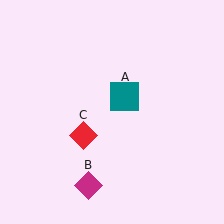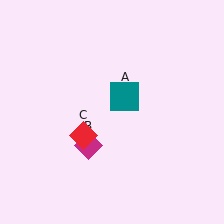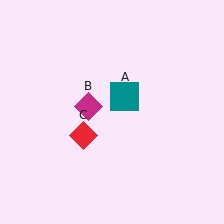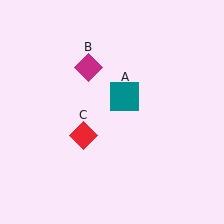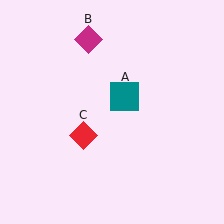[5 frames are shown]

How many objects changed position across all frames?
1 object changed position: magenta diamond (object B).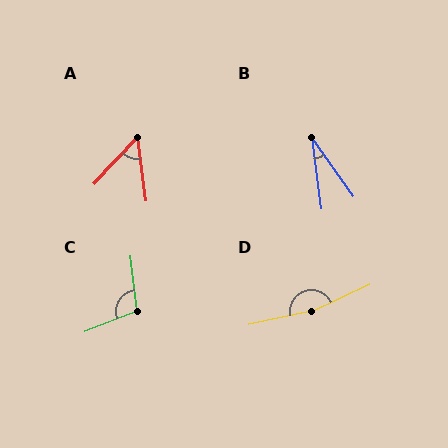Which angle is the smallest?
B, at approximately 28 degrees.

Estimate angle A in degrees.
Approximately 51 degrees.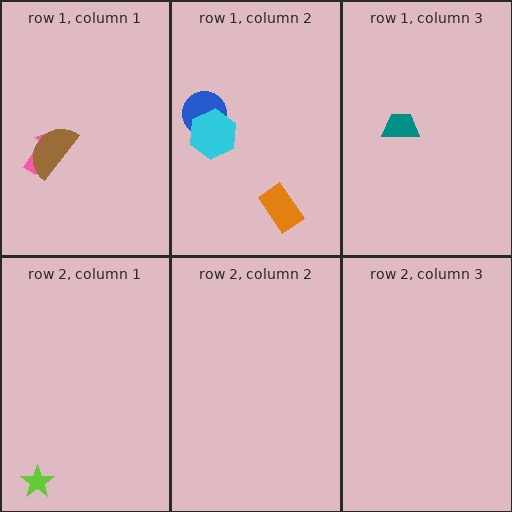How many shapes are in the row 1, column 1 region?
2.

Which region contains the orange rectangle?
The row 1, column 2 region.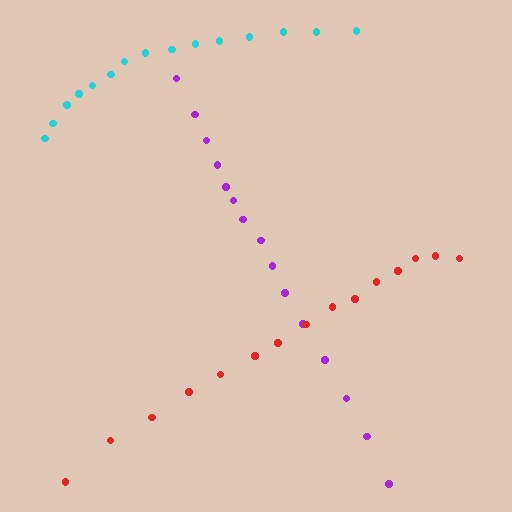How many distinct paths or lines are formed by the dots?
There are 3 distinct paths.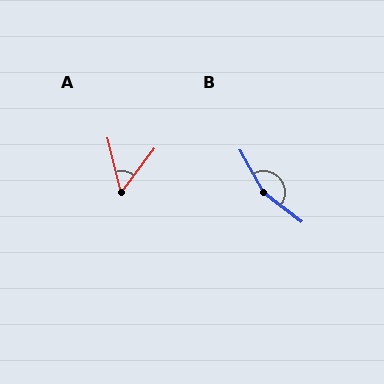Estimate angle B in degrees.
Approximately 156 degrees.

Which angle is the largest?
B, at approximately 156 degrees.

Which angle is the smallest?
A, at approximately 51 degrees.